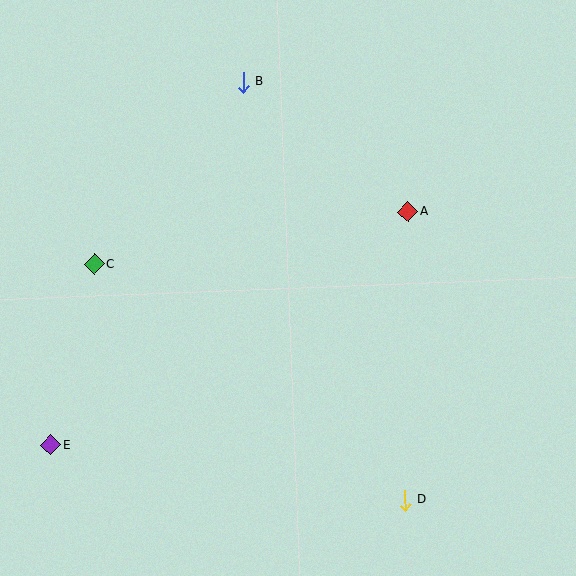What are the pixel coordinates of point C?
Point C is at (94, 264).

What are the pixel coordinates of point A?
Point A is at (408, 211).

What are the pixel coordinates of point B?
Point B is at (243, 82).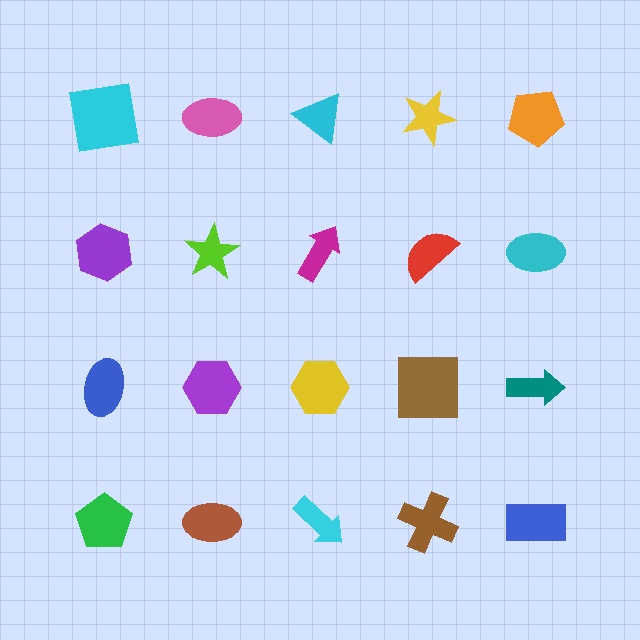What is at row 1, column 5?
An orange pentagon.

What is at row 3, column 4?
A brown square.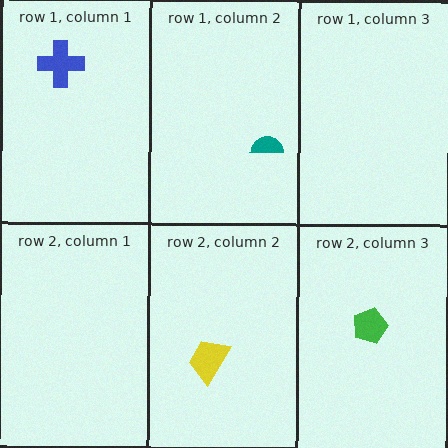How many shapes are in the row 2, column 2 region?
1.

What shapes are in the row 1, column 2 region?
The teal semicircle.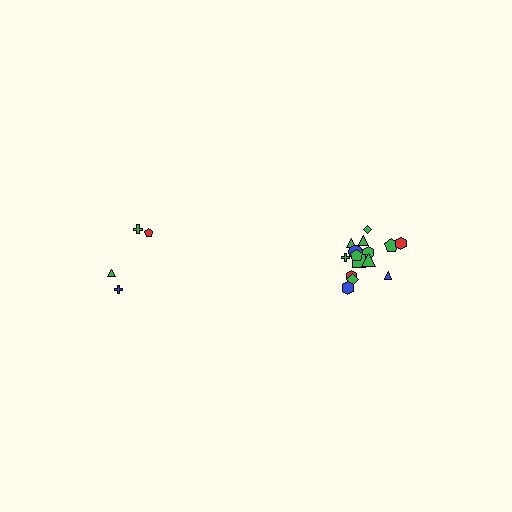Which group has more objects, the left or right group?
The right group.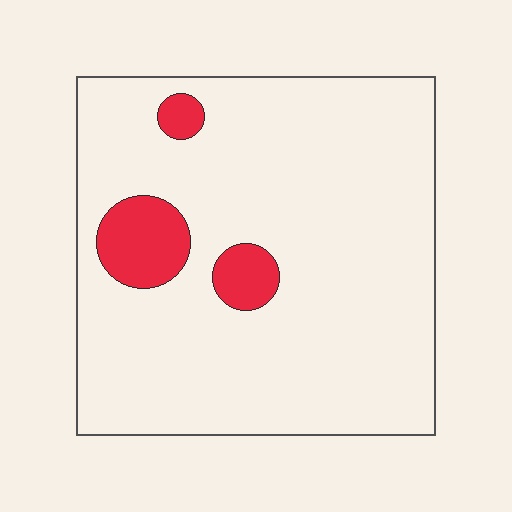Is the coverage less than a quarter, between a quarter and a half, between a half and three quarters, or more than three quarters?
Less than a quarter.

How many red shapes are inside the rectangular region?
3.